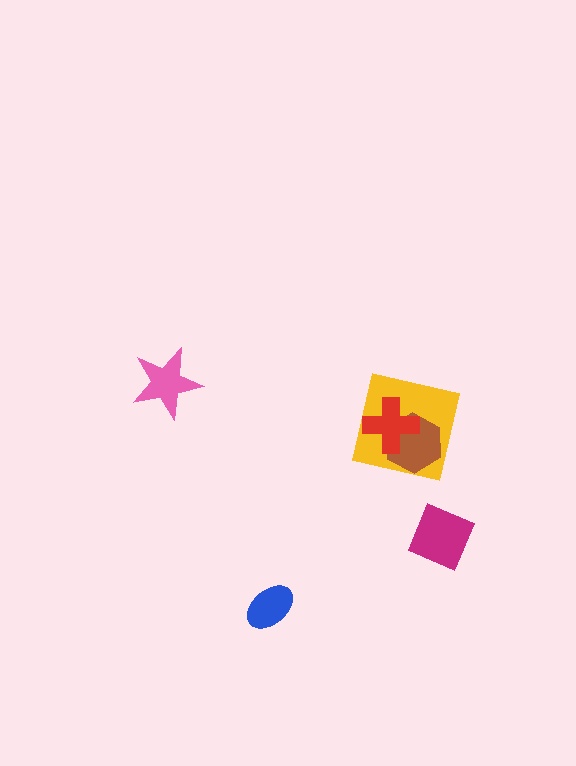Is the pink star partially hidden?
No, no other shape covers it.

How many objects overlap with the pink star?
0 objects overlap with the pink star.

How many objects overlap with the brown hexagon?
2 objects overlap with the brown hexagon.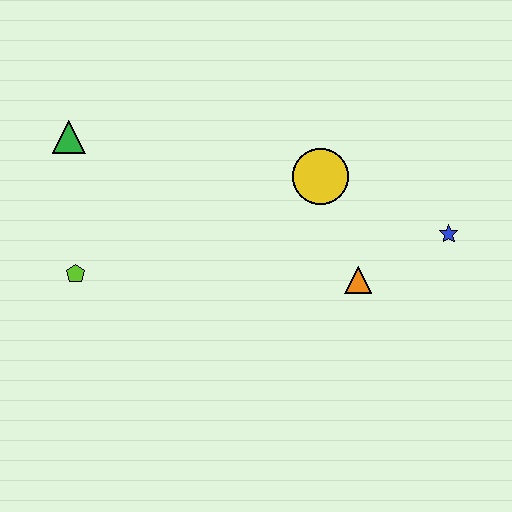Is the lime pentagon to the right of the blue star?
No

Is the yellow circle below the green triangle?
Yes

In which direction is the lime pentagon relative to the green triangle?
The lime pentagon is below the green triangle.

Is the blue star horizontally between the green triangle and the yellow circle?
No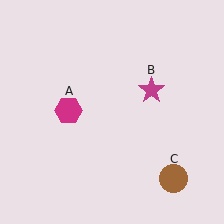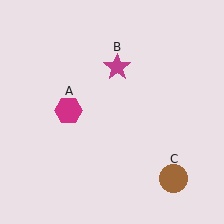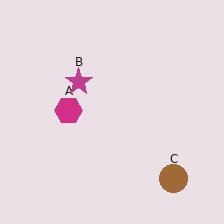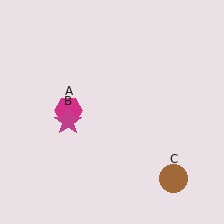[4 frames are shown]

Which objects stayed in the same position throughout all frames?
Magenta hexagon (object A) and brown circle (object C) remained stationary.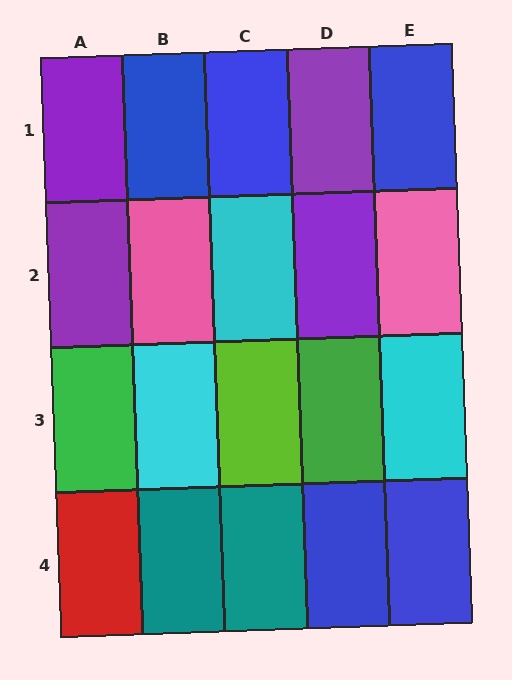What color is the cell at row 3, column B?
Cyan.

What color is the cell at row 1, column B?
Blue.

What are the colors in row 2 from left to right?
Purple, pink, cyan, purple, pink.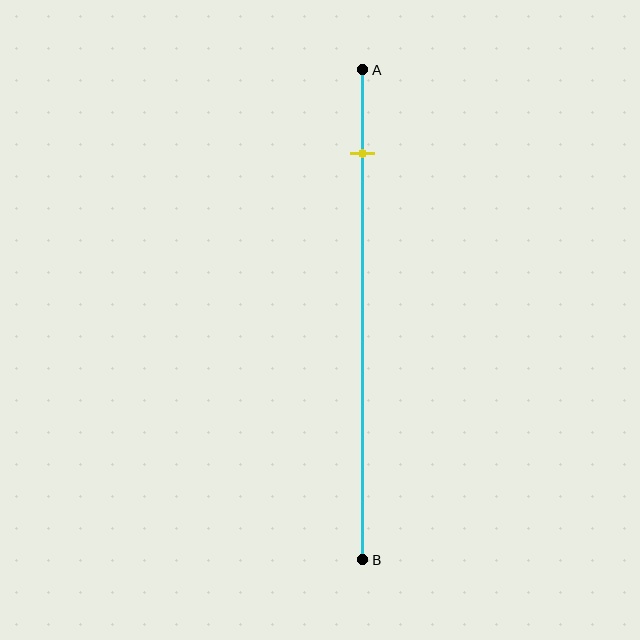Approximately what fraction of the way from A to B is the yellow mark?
The yellow mark is approximately 15% of the way from A to B.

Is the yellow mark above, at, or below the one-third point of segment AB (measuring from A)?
The yellow mark is above the one-third point of segment AB.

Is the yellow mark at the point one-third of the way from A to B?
No, the mark is at about 15% from A, not at the 33% one-third point.